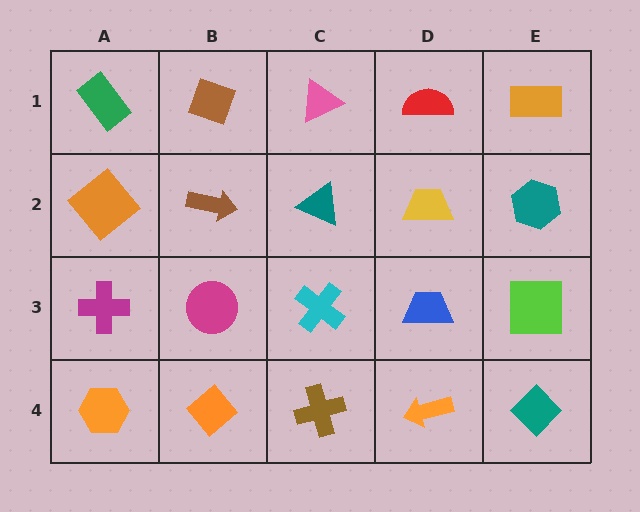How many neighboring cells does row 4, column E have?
2.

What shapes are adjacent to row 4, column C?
A cyan cross (row 3, column C), an orange diamond (row 4, column B), an orange arrow (row 4, column D).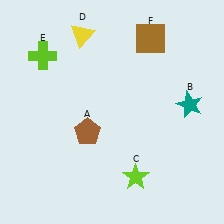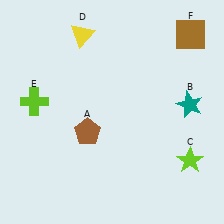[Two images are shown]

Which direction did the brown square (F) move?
The brown square (F) moved right.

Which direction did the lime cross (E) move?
The lime cross (E) moved down.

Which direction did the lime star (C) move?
The lime star (C) moved right.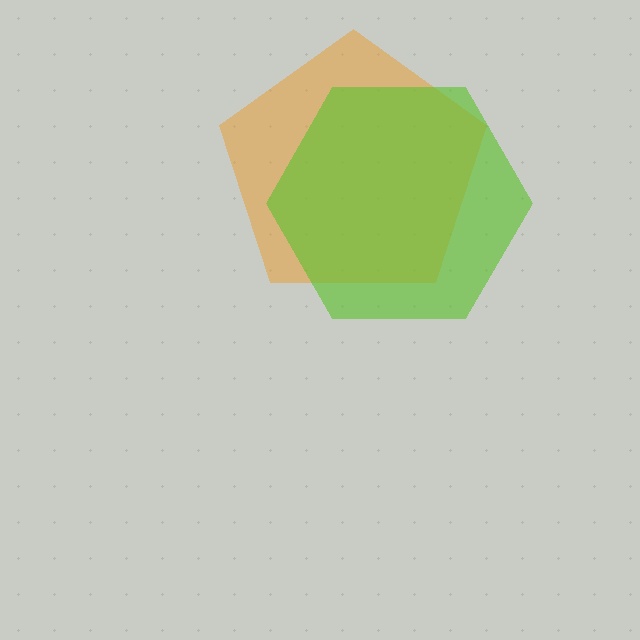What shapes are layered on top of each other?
The layered shapes are: an orange pentagon, a lime hexagon.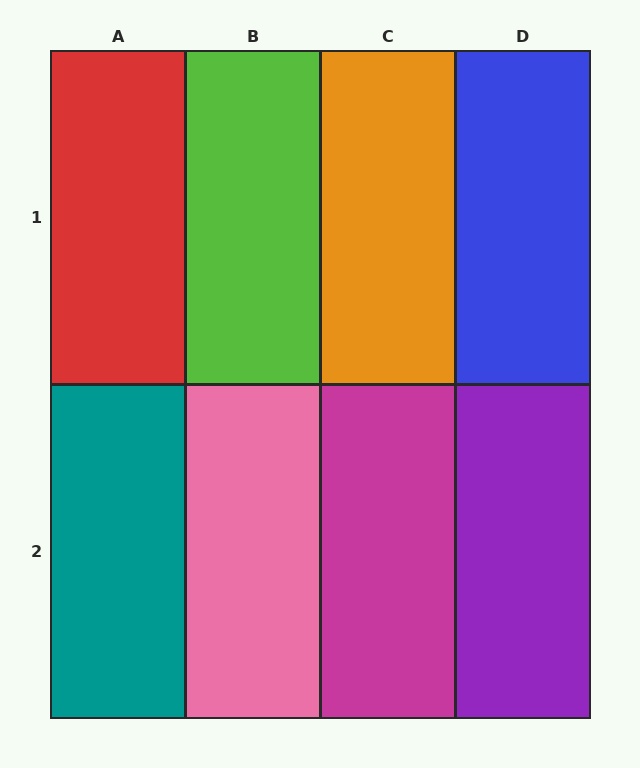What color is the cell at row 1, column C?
Orange.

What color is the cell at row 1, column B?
Lime.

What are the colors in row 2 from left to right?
Teal, pink, magenta, purple.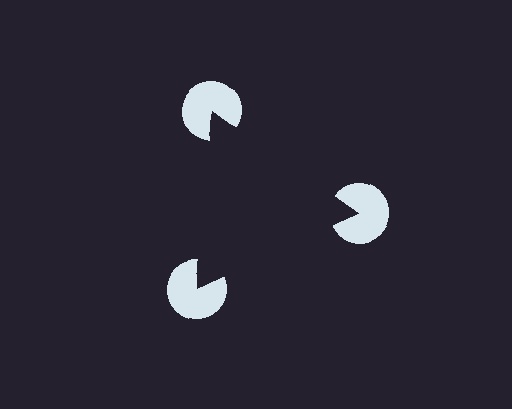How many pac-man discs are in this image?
There are 3 — one at each vertex of the illusory triangle.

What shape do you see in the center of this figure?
An illusory triangle — its edges are inferred from the aligned wedge cuts in the pac-man discs, not physically drawn.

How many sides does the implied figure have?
3 sides.